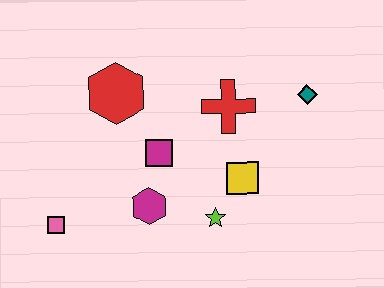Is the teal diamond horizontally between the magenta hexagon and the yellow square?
No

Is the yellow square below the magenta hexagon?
No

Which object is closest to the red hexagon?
The magenta square is closest to the red hexagon.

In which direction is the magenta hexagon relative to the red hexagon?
The magenta hexagon is below the red hexagon.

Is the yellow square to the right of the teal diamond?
No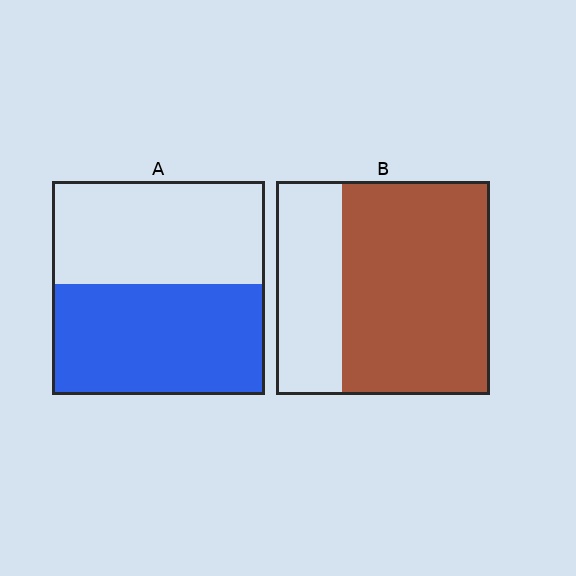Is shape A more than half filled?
Roughly half.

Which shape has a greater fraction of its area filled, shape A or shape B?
Shape B.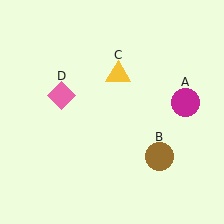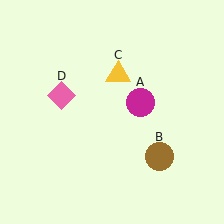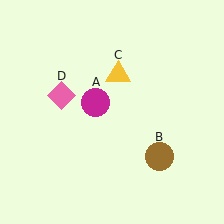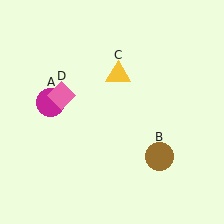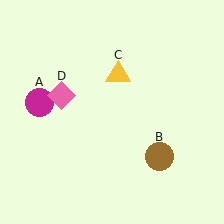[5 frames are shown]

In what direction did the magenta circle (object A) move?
The magenta circle (object A) moved left.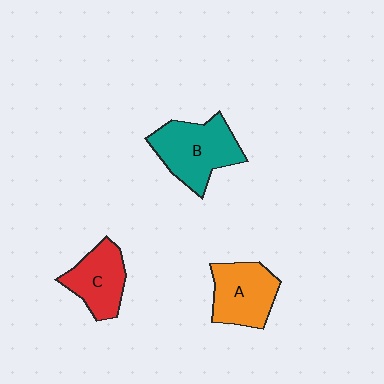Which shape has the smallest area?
Shape C (red).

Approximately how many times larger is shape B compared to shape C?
Approximately 1.4 times.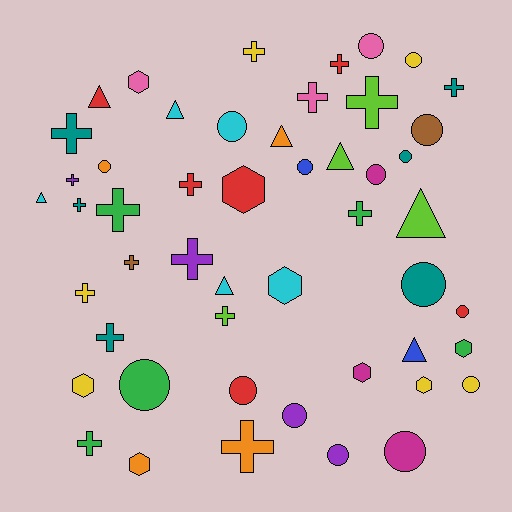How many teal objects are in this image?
There are 6 teal objects.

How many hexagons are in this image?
There are 8 hexagons.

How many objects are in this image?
There are 50 objects.